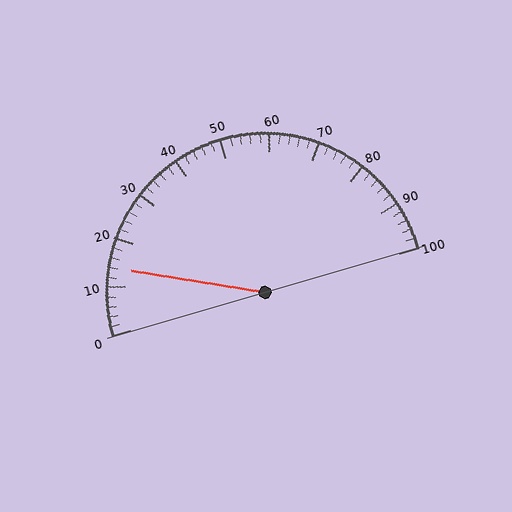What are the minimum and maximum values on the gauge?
The gauge ranges from 0 to 100.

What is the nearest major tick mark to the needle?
The nearest major tick mark is 10.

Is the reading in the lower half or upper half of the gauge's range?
The reading is in the lower half of the range (0 to 100).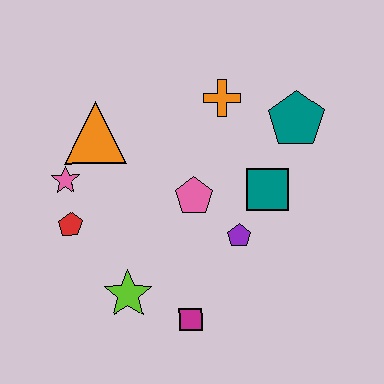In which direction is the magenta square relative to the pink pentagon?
The magenta square is below the pink pentagon.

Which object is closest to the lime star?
The magenta square is closest to the lime star.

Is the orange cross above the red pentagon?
Yes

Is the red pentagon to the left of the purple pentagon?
Yes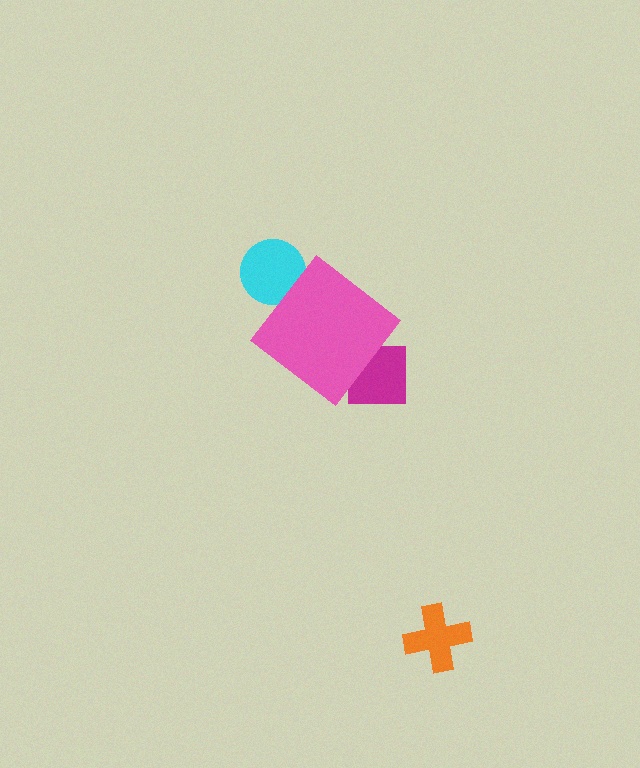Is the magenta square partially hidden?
Yes, the magenta square is partially hidden behind the pink diamond.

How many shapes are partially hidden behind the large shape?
2 shapes are partially hidden.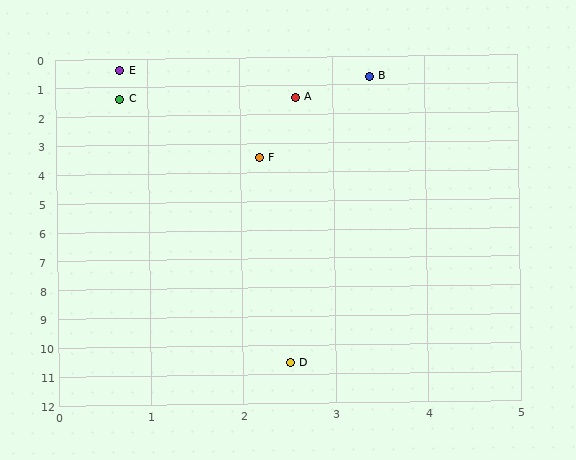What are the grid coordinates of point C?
Point C is at approximately (0.7, 1.4).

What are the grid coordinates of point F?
Point F is at approximately (2.2, 3.5).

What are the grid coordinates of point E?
Point E is at approximately (0.7, 0.4).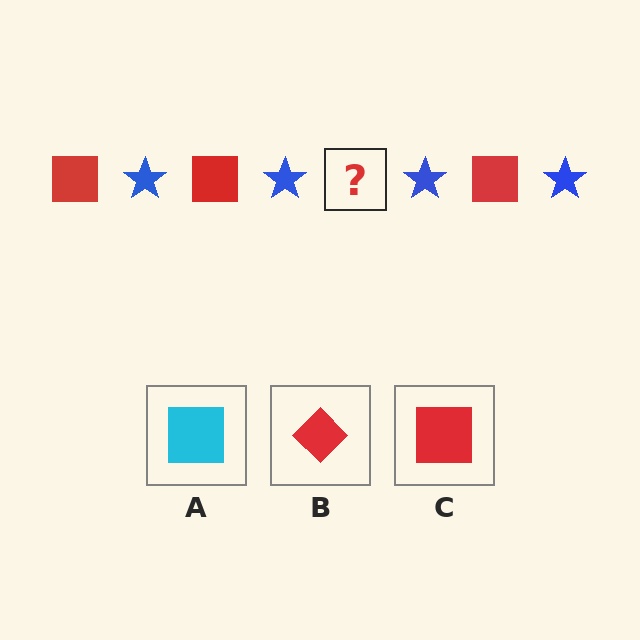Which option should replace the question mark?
Option C.